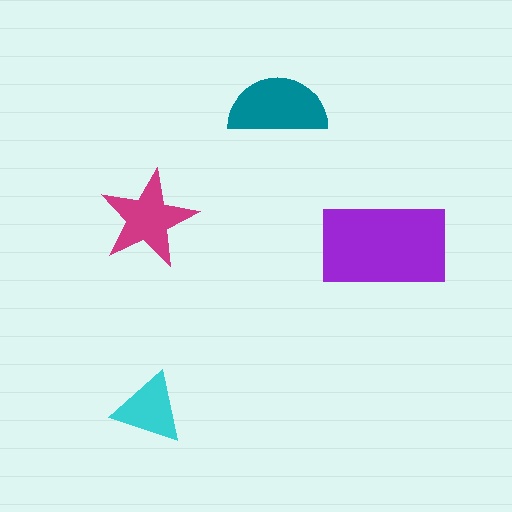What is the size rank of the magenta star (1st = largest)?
3rd.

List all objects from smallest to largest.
The cyan triangle, the magenta star, the teal semicircle, the purple rectangle.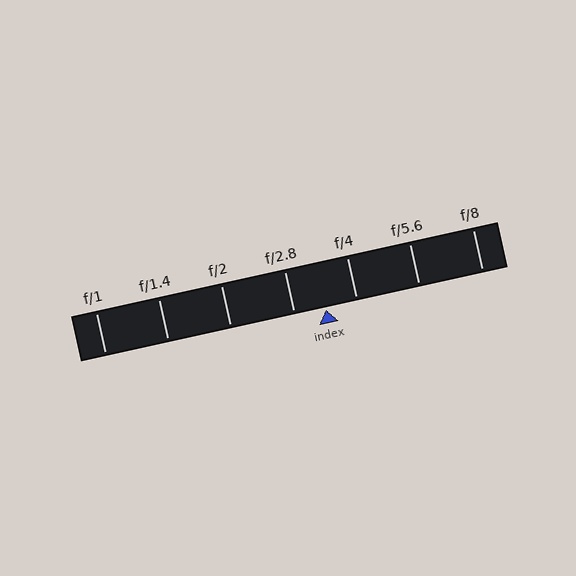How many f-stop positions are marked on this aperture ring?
There are 7 f-stop positions marked.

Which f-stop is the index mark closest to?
The index mark is closest to f/4.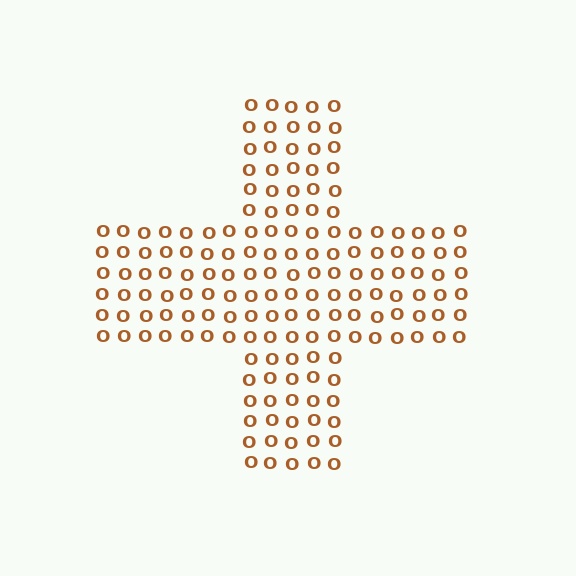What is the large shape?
The large shape is a cross.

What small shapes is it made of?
It is made of small letter O's.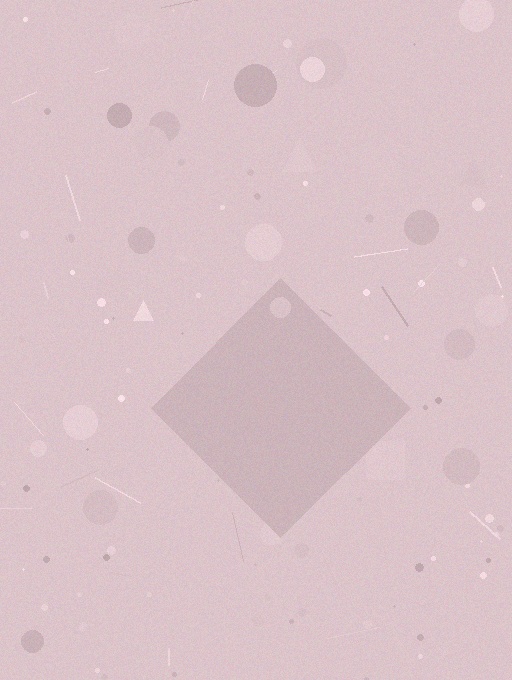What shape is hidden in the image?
A diamond is hidden in the image.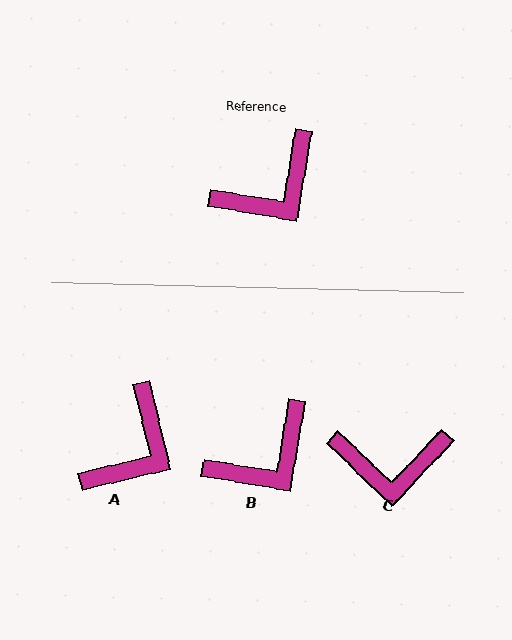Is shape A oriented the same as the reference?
No, it is off by about 23 degrees.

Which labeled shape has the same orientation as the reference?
B.